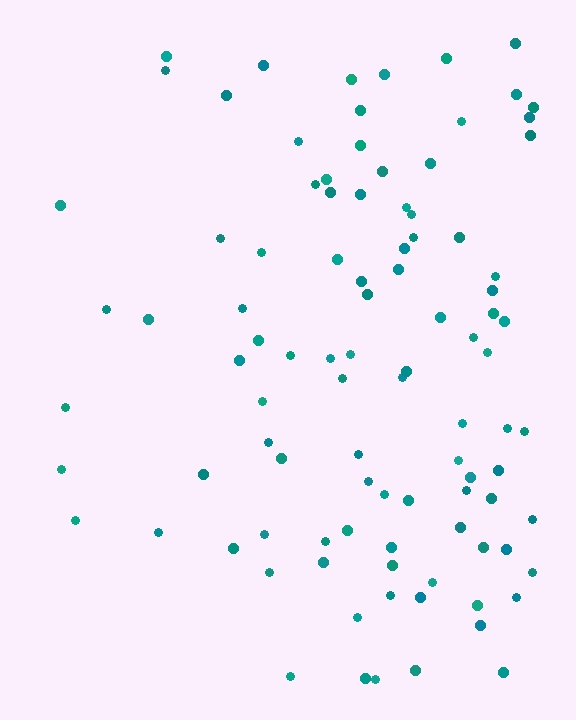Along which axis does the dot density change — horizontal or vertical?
Horizontal.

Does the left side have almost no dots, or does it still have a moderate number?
Still a moderate number, just noticeably fewer than the right.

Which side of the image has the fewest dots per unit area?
The left.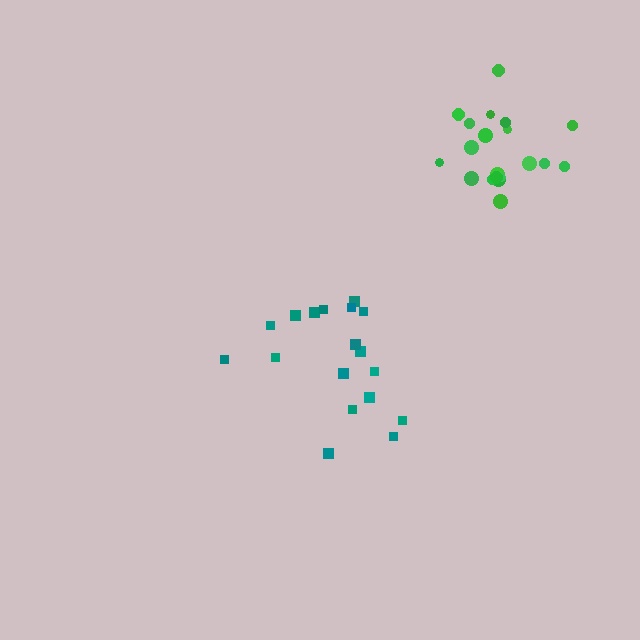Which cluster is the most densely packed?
Green.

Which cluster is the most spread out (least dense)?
Teal.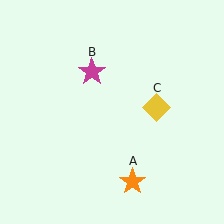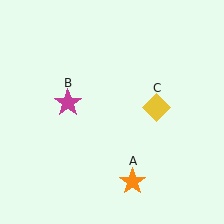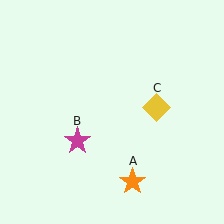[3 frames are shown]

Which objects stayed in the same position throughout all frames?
Orange star (object A) and yellow diamond (object C) remained stationary.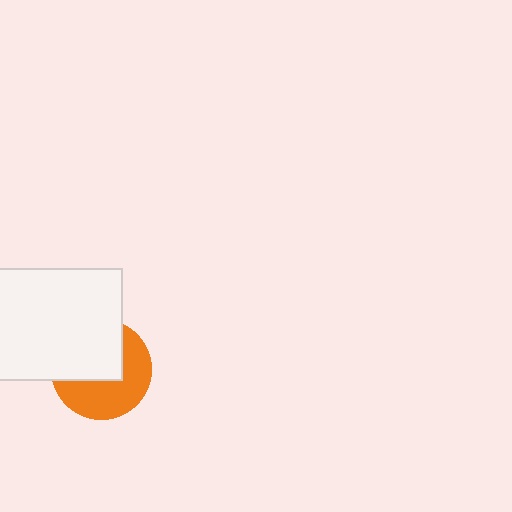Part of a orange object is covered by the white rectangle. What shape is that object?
It is a circle.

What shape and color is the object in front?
The object in front is a white rectangle.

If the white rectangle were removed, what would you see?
You would see the complete orange circle.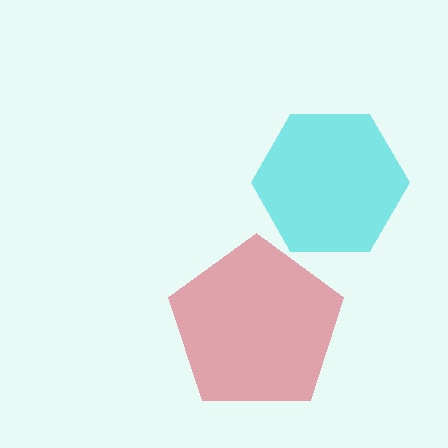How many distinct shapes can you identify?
There are 2 distinct shapes: a cyan hexagon, a red pentagon.